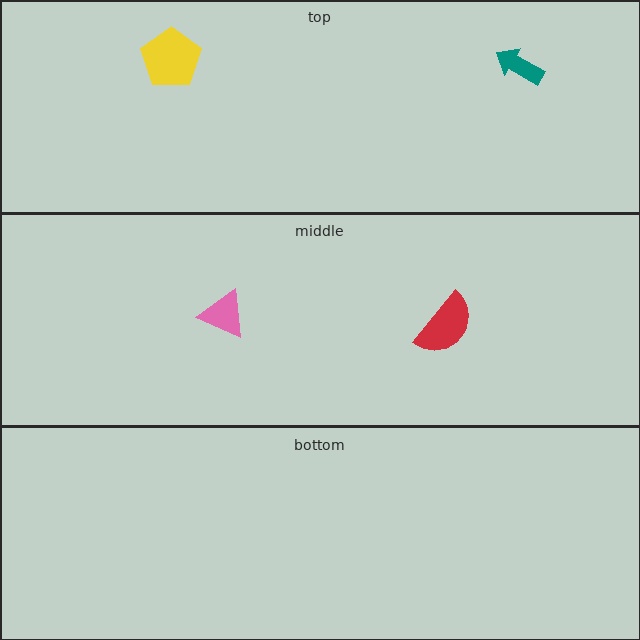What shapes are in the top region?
The teal arrow, the yellow pentagon.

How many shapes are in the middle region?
2.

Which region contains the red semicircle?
The middle region.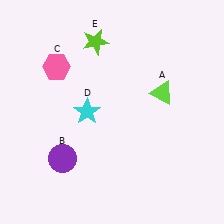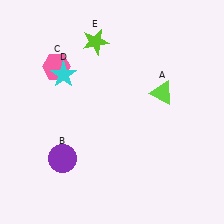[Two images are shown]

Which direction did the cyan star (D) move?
The cyan star (D) moved up.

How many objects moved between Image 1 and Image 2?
1 object moved between the two images.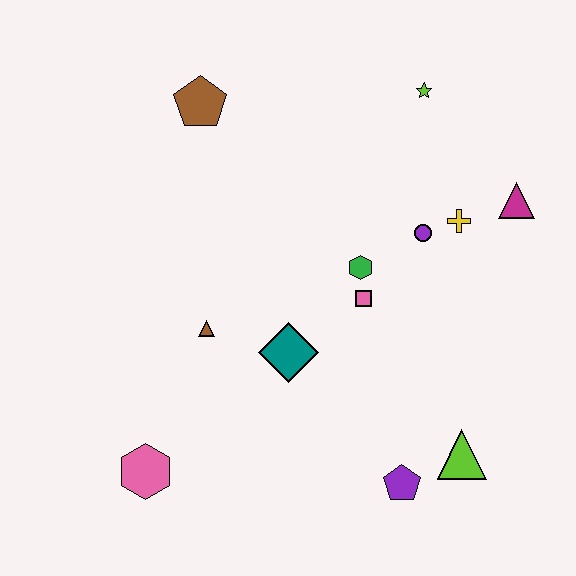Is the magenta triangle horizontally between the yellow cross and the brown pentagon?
No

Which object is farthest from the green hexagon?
The pink hexagon is farthest from the green hexagon.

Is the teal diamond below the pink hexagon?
No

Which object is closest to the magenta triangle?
The yellow cross is closest to the magenta triangle.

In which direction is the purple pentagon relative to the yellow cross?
The purple pentagon is below the yellow cross.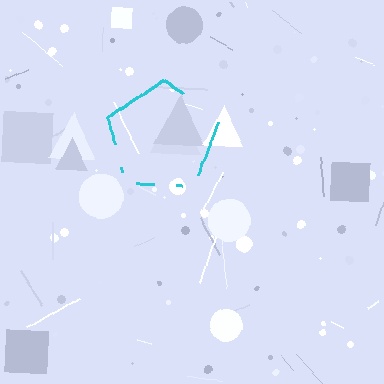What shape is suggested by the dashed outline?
The dashed outline suggests a pentagon.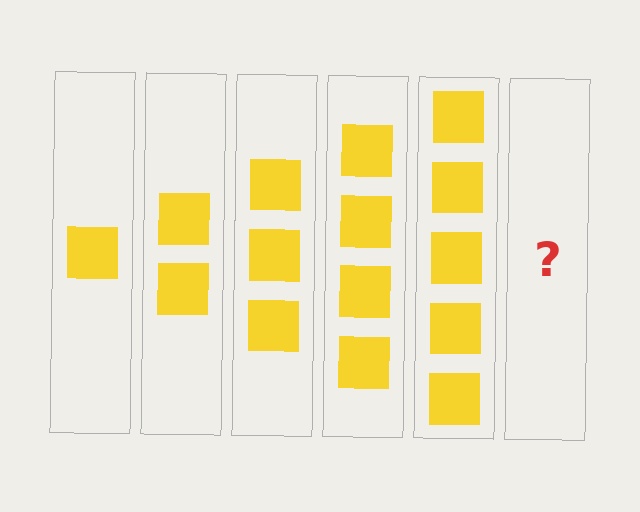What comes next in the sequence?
The next element should be 6 squares.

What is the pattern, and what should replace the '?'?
The pattern is that each step adds one more square. The '?' should be 6 squares.